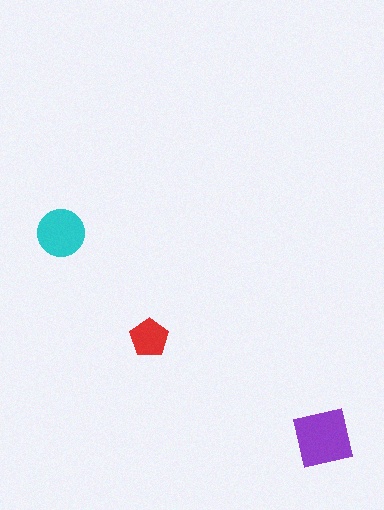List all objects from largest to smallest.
The purple square, the cyan circle, the red pentagon.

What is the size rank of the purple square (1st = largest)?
1st.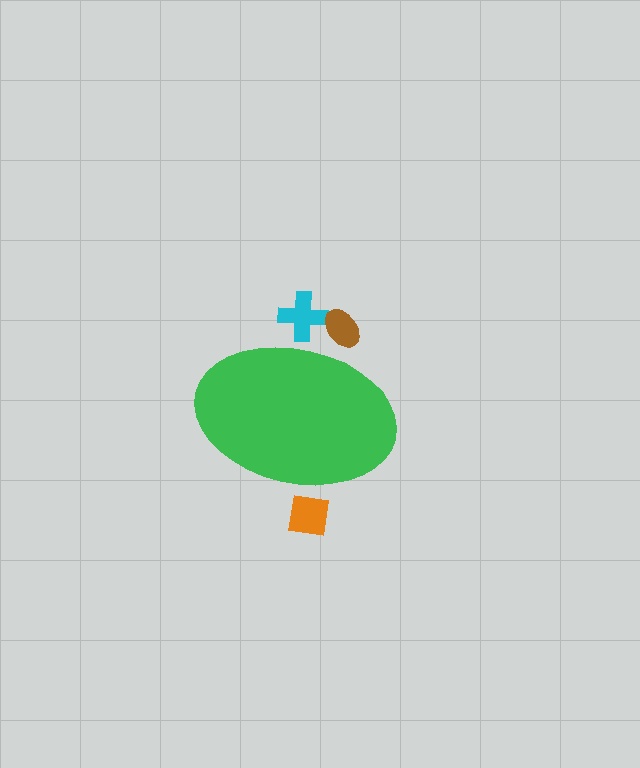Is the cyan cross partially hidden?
Yes, the cyan cross is partially hidden behind the green ellipse.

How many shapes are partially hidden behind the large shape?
3 shapes are partially hidden.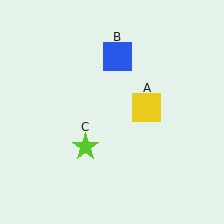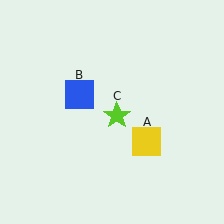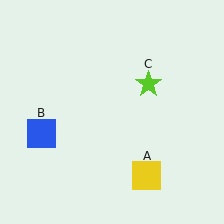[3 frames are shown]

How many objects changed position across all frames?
3 objects changed position: yellow square (object A), blue square (object B), lime star (object C).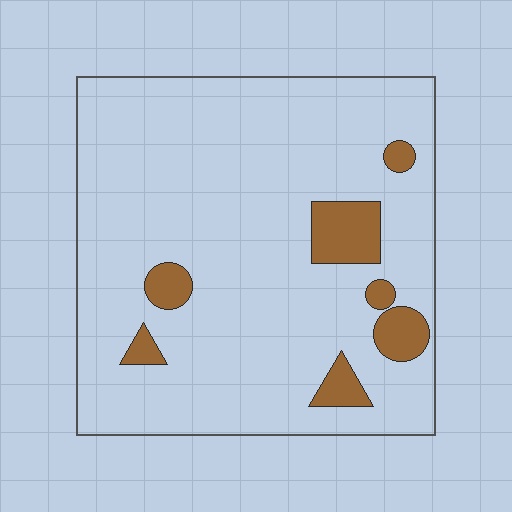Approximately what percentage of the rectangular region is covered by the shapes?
Approximately 10%.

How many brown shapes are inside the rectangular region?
7.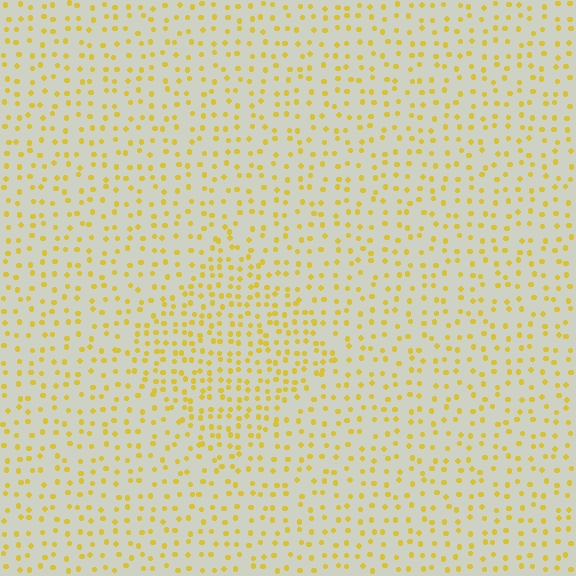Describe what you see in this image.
The image contains small yellow elements arranged at two different densities. A diamond-shaped region is visible where the elements are more densely packed than the surrounding area.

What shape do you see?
I see a diamond.